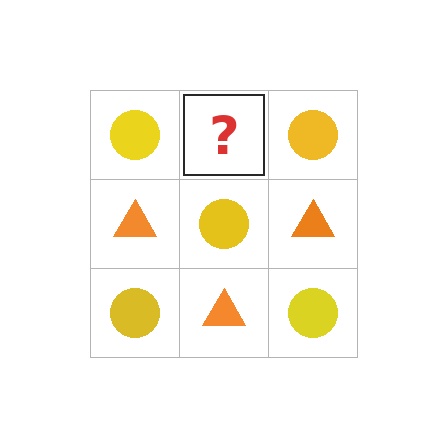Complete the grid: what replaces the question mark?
The question mark should be replaced with an orange triangle.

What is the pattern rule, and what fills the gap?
The rule is that it alternates yellow circle and orange triangle in a checkerboard pattern. The gap should be filled with an orange triangle.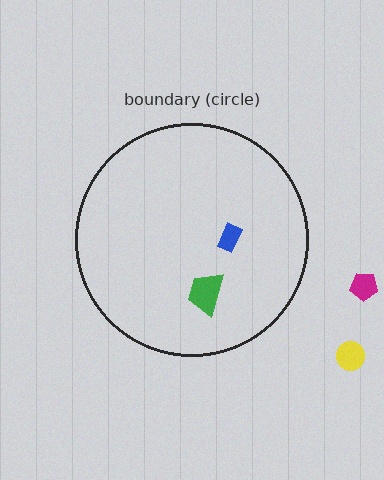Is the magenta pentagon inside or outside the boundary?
Outside.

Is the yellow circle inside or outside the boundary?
Outside.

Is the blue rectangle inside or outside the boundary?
Inside.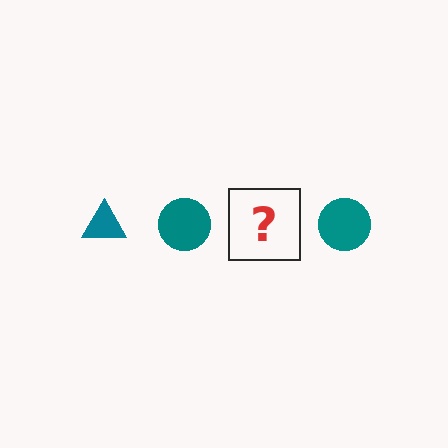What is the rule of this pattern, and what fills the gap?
The rule is that the pattern cycles through triangle, circle shapes in teal. The gap should be filled with a teal triangle.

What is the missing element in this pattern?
The missing element is a teal triangle.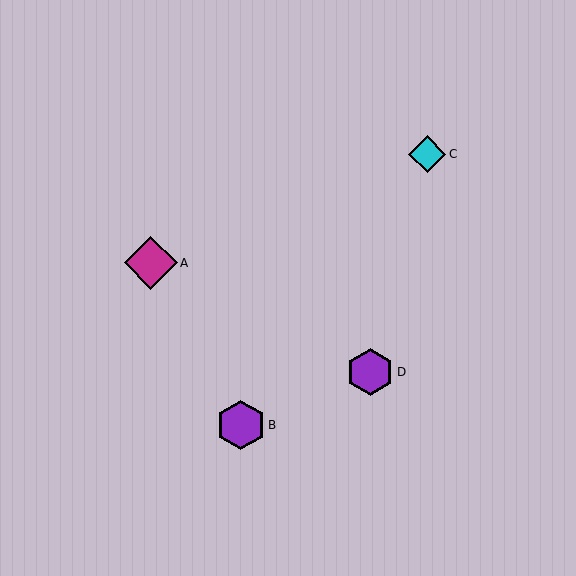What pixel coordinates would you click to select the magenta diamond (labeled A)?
Click at (151, 263) to select the magenta diamond A.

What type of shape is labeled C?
Shape C is a cyan diamond.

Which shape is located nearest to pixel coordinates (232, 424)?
The purple hexagon (labeled B) at (241, 425) is nearest to that location.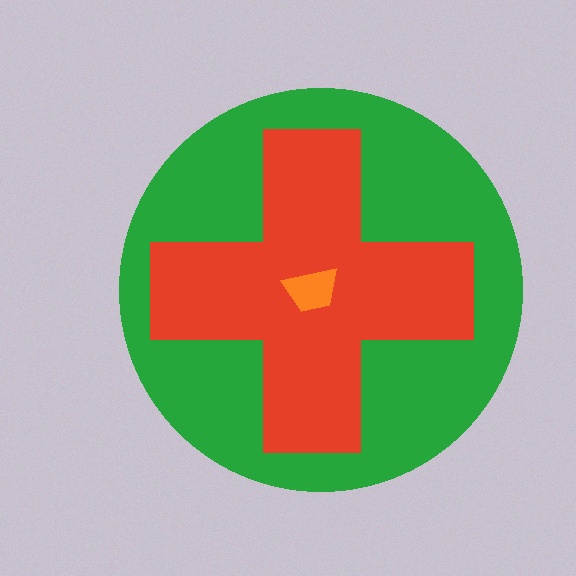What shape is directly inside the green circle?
The red cross.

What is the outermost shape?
The green circle.